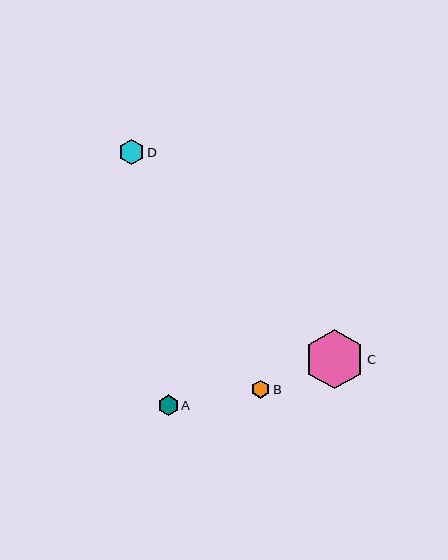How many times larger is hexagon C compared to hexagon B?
Hexagon C is approximately 3.3 times the size of hexagon B.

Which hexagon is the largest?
Hexagon C is the largest with a size of approximately 60 pixels.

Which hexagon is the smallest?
Hexagon B is the smallest with a size of approximately 18 pixels.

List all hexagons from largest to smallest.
From largest to smallest: C, D, A, B.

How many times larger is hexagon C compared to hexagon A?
Hexagon C is approximately 2.9 times the size of hexagon A.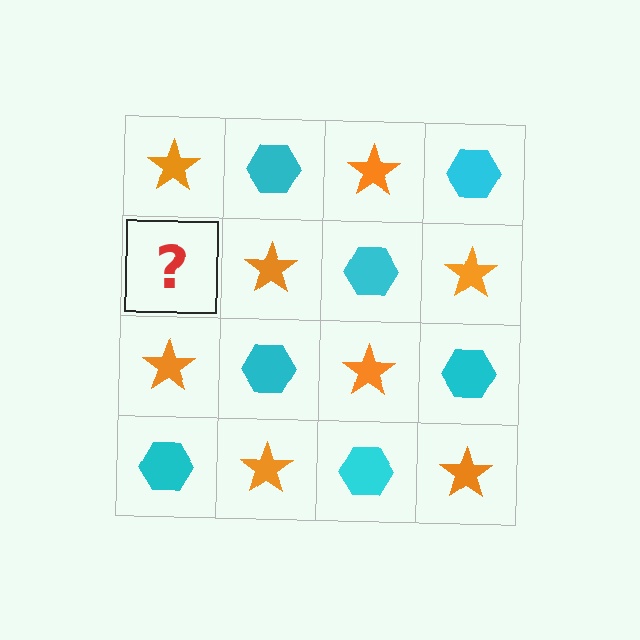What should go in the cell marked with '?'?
The missing cell should contain a cyan hexagon.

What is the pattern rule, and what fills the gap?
The rule is that it alternates orange star and cyan hexagon in a checkerboard pattern. The gap should be filled with a cyan hexagon.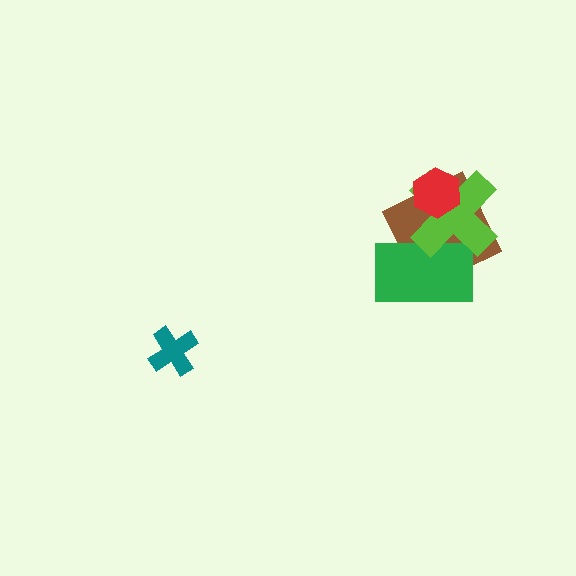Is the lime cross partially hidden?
Yes, it is partially covered by another shape.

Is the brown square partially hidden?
Yes, it is partially covered by another shape.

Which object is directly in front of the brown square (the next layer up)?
The green rectangle is directly in front of the brown square.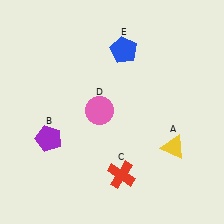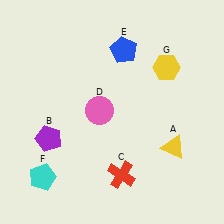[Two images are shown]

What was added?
A cyan pentagon (F), a yellow hexagon (G) were added in Image 2.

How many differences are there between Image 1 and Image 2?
There are 2 differences between the two images.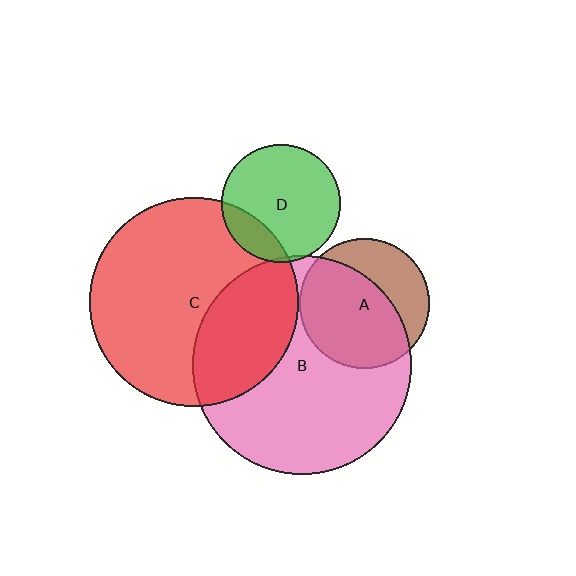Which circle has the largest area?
Circle B (pink).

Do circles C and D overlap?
Yes.